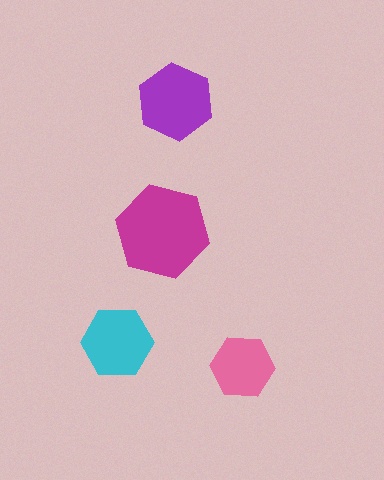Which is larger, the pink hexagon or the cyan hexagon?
The cyan one.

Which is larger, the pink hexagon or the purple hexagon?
The purple one.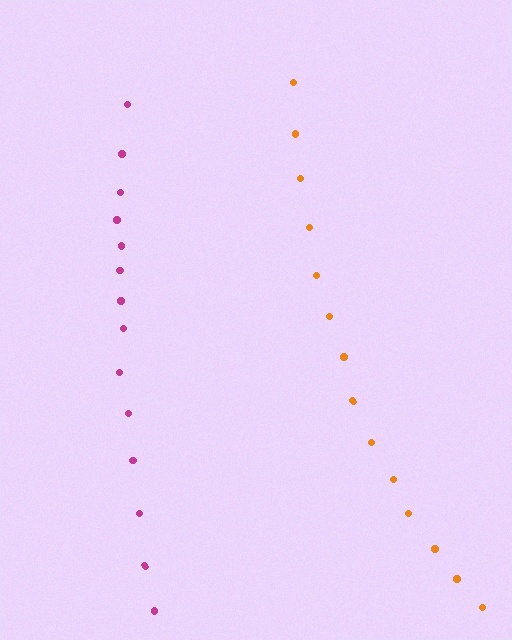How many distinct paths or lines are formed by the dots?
There are 2 distinct paths.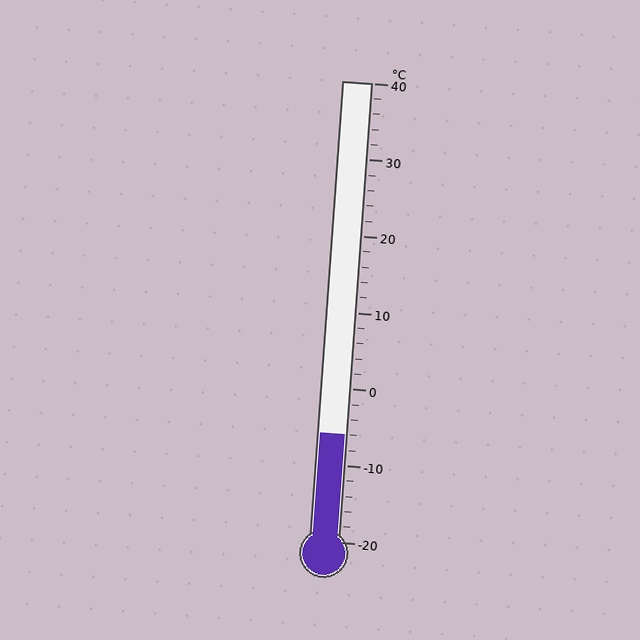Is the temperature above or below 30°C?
The temperature is below 30°C.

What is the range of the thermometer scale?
The thermometer scale ranges from -20°C to 40°C.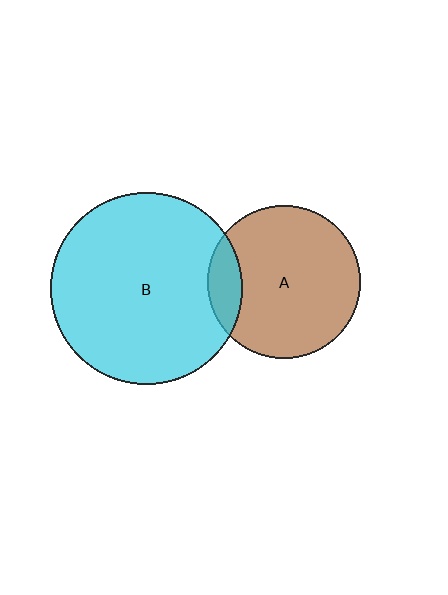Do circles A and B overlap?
Yes.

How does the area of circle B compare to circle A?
Approximately 1.6 times.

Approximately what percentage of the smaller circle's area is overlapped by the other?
Approximately 15%.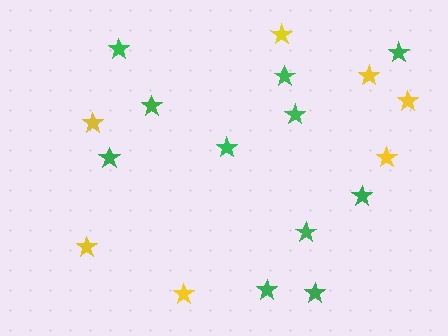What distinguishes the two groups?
There are 2 groups: one group of green stars (11) and one group of yellow stars (7).